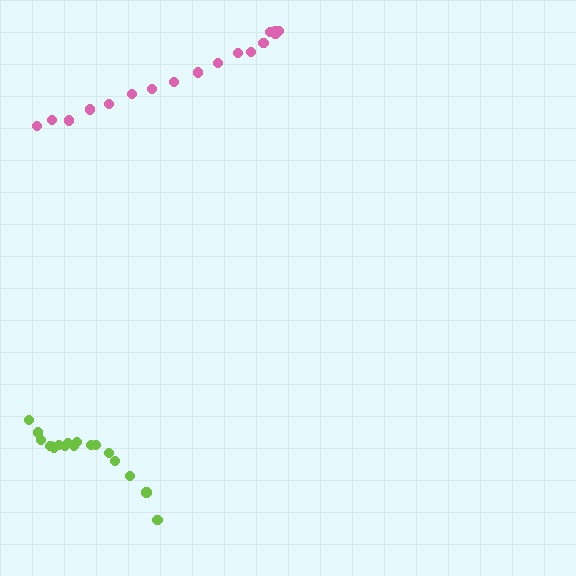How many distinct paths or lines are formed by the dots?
There are 2 distinct paths.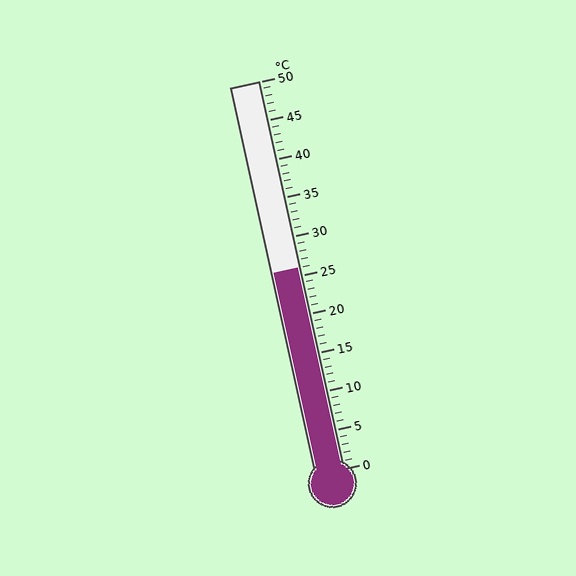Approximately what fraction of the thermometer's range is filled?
The thermometer is filled to approximately 50% of its range.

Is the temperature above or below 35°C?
The temperature is below 35°C.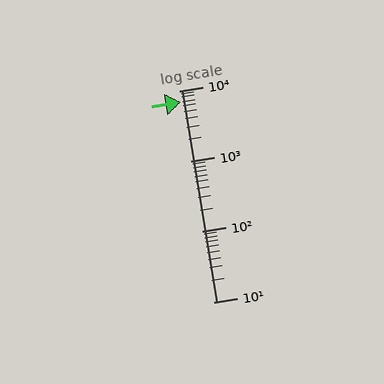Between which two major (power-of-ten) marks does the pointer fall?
The pointer is between 1000 and 10000.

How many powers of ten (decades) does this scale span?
The scale spans 3 decades, from 10 to 10000.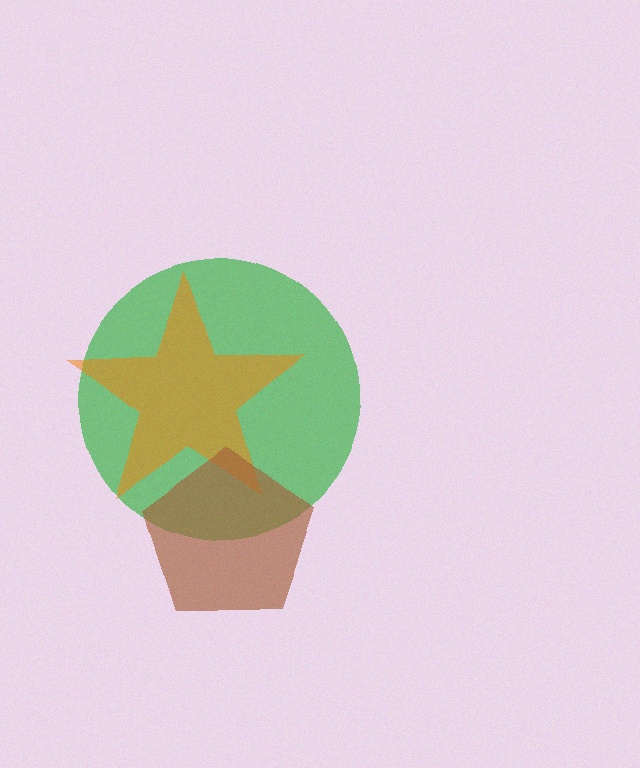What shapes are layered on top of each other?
The layered shapes are: a green circle, an orange star, a brown pentagon.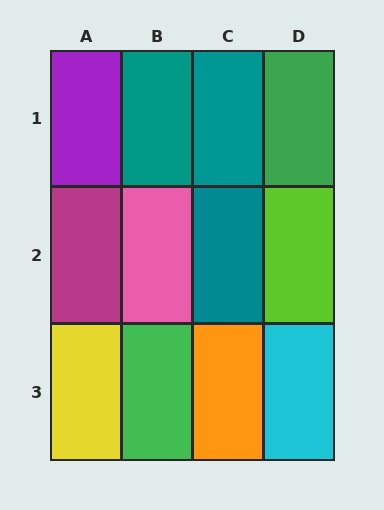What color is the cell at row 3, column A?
Yellow.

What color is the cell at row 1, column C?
Teal.